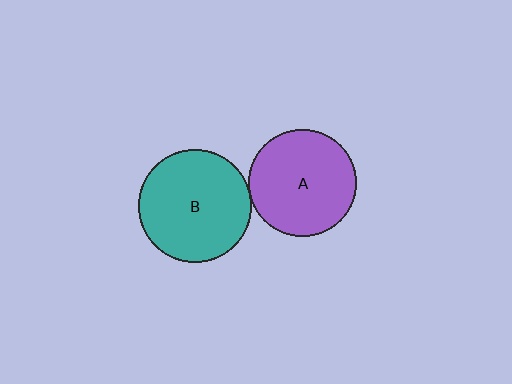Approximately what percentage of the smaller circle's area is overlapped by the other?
Approximately 5%.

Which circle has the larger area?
Circle B (teal).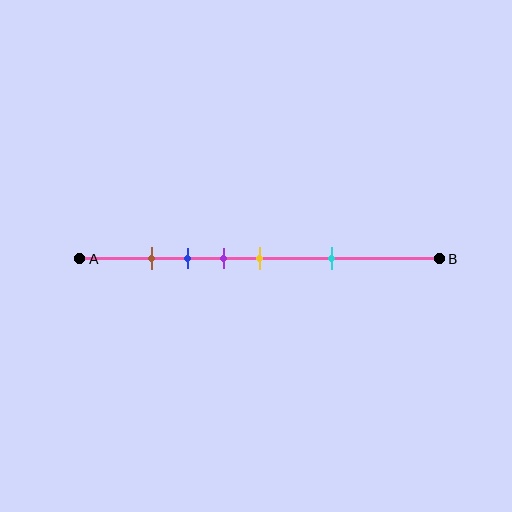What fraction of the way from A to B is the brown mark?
The brown mark is approximately 20% (0.2) of the way from A to B.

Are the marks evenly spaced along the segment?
No, the marks are not evenly spaced.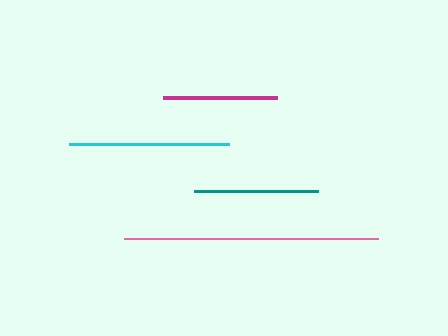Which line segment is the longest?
The pink line is the longest at approximately 254 pixels.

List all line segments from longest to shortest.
From longest to shortest: pink, cyan, teal, magenta.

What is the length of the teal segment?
The teal segment is approximately 124 pixels long.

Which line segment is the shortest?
The magenta line is the shortest at approximately 114 pixels.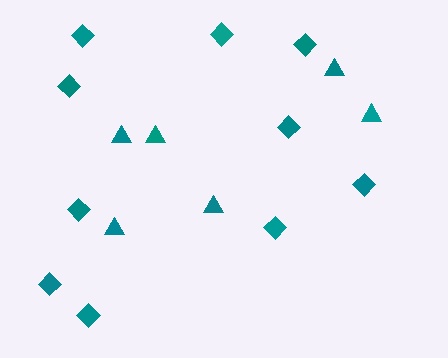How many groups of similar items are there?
There are 2 groups: one group of triangles (6) and one group of diamonds (10).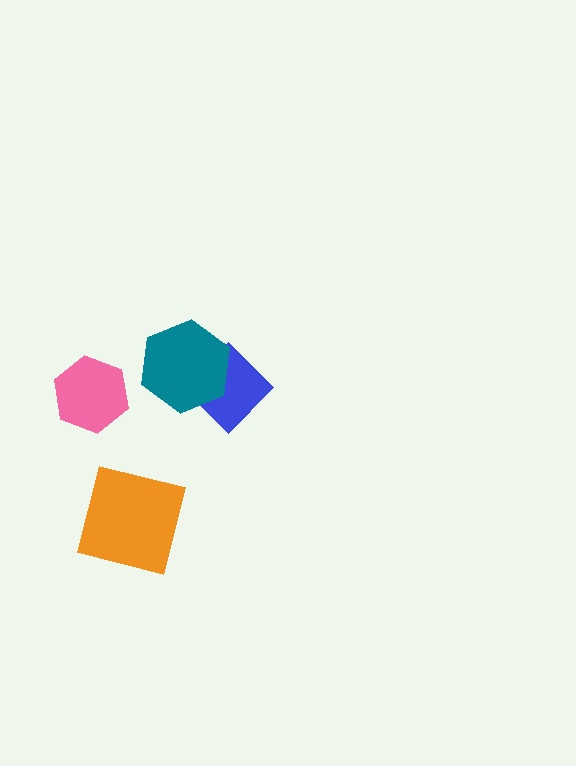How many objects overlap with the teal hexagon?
1 object overlaps with the teal hexagon.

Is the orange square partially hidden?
No, no other shape covers it.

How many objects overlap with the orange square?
0 objects overlap with the orange square.